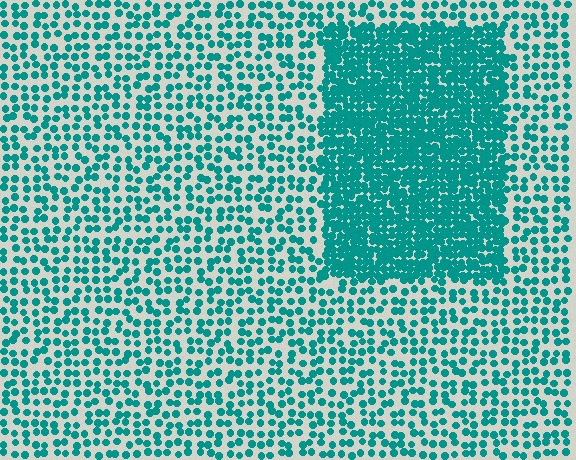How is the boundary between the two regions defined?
The boundary is defined by a change in element density (approximately 2.5x ratio). All elements are the same color, size, and shape.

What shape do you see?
I see a rectangle.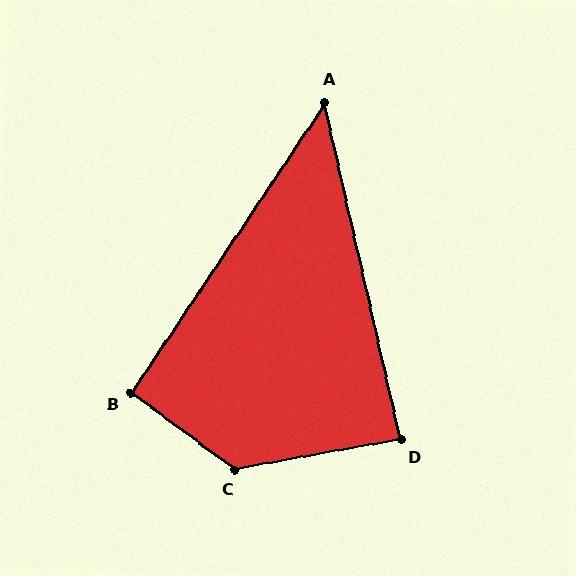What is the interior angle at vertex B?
Approximately 93 degrees (approximately right).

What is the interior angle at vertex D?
Approximately 87 degrees (approximately right).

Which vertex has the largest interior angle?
C, at approximately 134 degrees.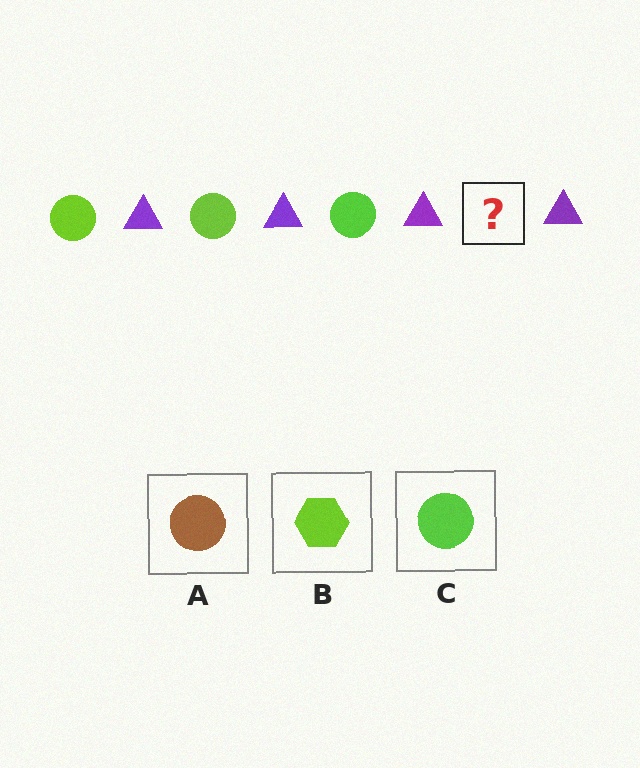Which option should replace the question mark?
Option C.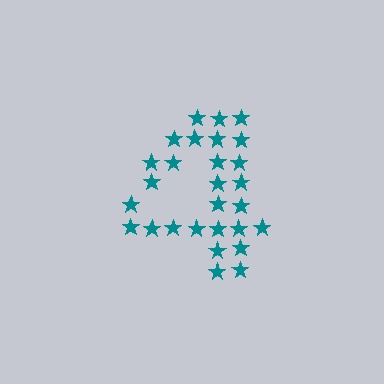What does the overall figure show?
The overall figure shows the digit 4.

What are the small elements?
The small elements are stars.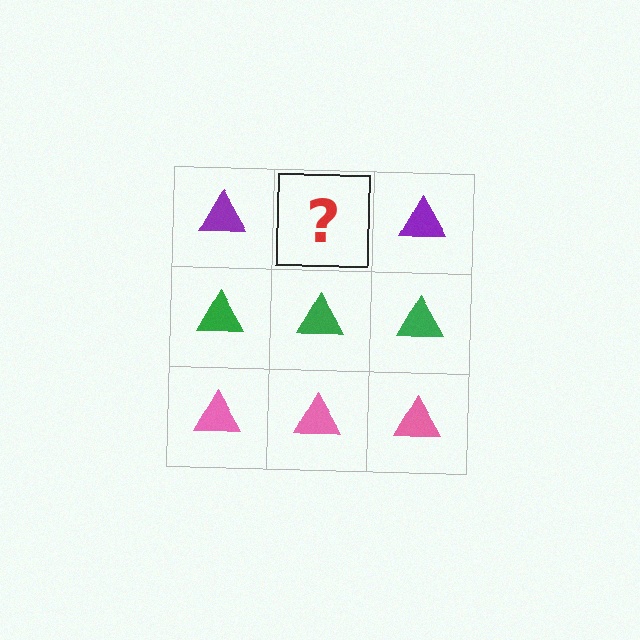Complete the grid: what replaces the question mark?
The question mark should be replaced with a purple triangle.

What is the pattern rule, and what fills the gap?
The rule is that each row has a consistent color. The gap should be filled with a purple triangle.